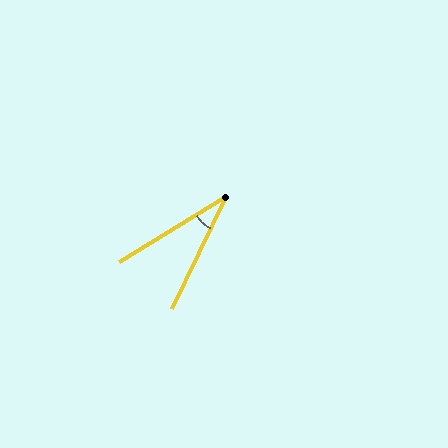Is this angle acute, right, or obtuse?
It is acute.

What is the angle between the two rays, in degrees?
Approximately 33 degrees.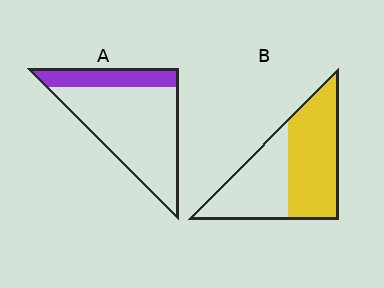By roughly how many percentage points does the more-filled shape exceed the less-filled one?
By roughly 35 percentage points (B over A).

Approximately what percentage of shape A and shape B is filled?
A is approximately 25% and B is approximately 55%.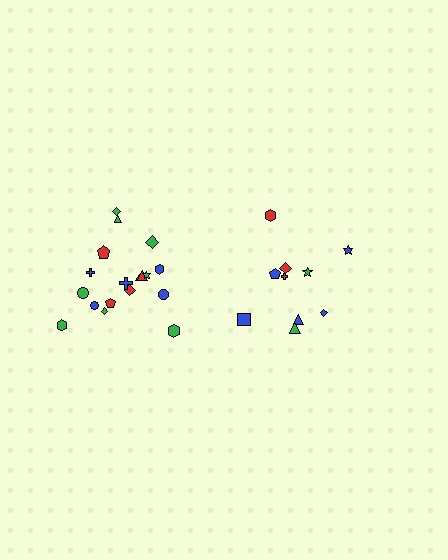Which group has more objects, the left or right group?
The left group.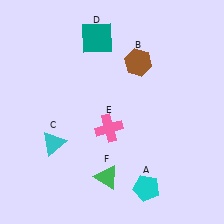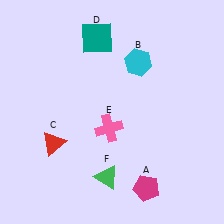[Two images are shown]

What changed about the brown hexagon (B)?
In Image 1, B is brown. In Image 2, it changed to cyan.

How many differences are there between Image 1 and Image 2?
There are 3 differences between the two images.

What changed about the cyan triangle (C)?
In Image 1, C is cyan. In Image 2, it changed to red.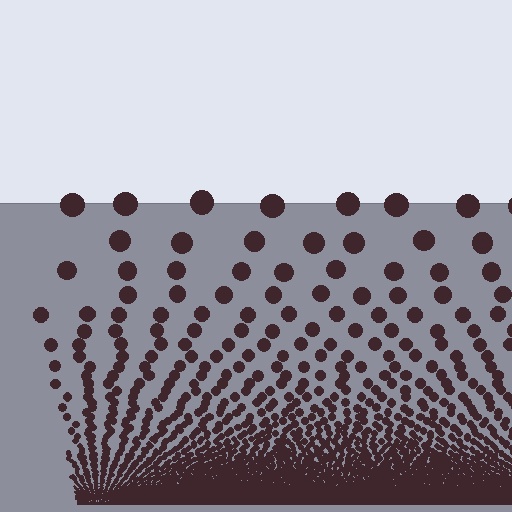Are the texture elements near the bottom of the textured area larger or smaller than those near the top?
Smaller. The gradient is inverted — elements near the bottom are smaller and denser.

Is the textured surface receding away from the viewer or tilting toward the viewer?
The surface appears to tilt toward the viewer. Texture elements get larger and sparser toward the top.